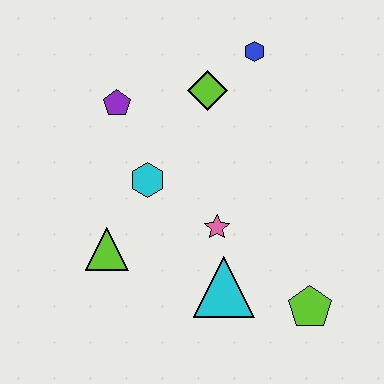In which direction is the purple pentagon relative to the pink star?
The purple pentagon is above the pink star.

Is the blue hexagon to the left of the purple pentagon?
No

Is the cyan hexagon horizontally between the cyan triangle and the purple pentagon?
Yes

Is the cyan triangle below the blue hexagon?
Yes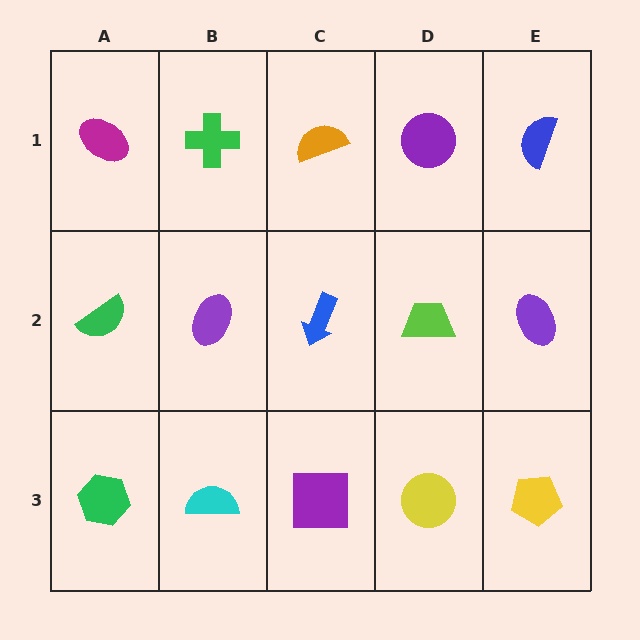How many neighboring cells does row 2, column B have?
4.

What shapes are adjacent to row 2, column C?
An orange semicircle (row 1, column C), a purple square (row 3, column C), a purple ellipse (row 2, column B), a lime trapezoid (row 2, column D).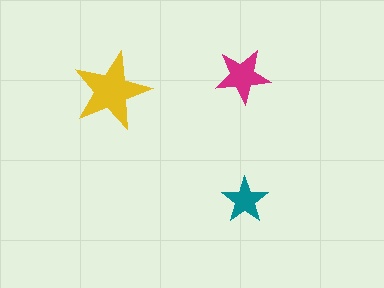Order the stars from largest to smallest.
the yellow one, the magenta one, the teal one.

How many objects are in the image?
There are 3 objects in the image.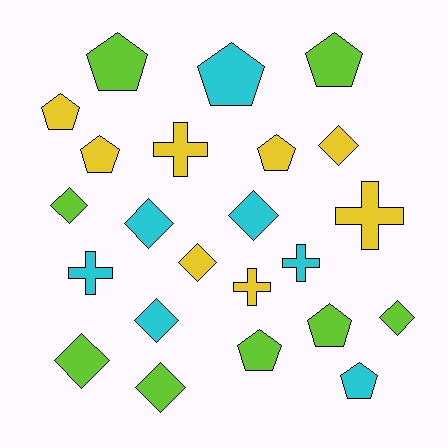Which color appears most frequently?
Lime, with 8 objects.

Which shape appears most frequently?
Diamond, with 9 objects.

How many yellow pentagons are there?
There are 3 yellow pentagons.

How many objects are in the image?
There are 23 objects.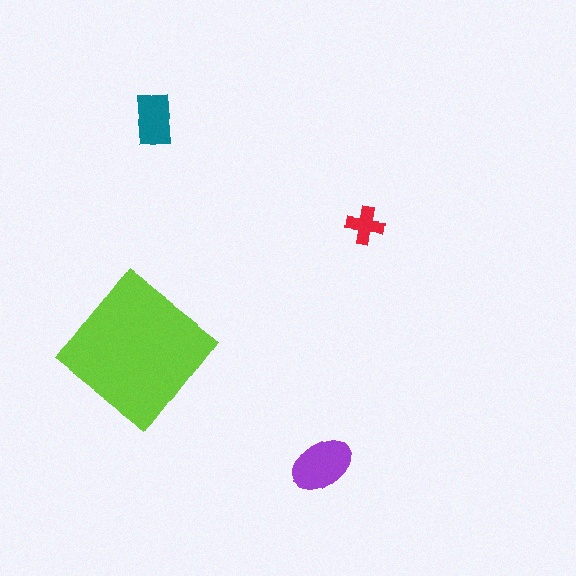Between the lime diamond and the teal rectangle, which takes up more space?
The lime diamond.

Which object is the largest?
The lime diamond.